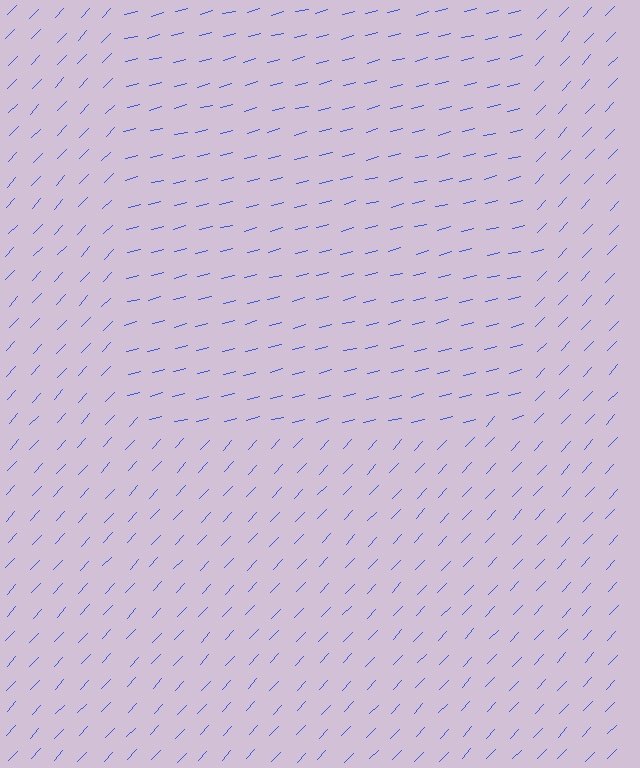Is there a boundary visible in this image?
Yes, there is a texture boundary formed by a change in line orientation.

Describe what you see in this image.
The image is filled with small blue line segments. A rectangle region in the image has lines oriented differently from the surrounding lines, creating a visible texture boundary.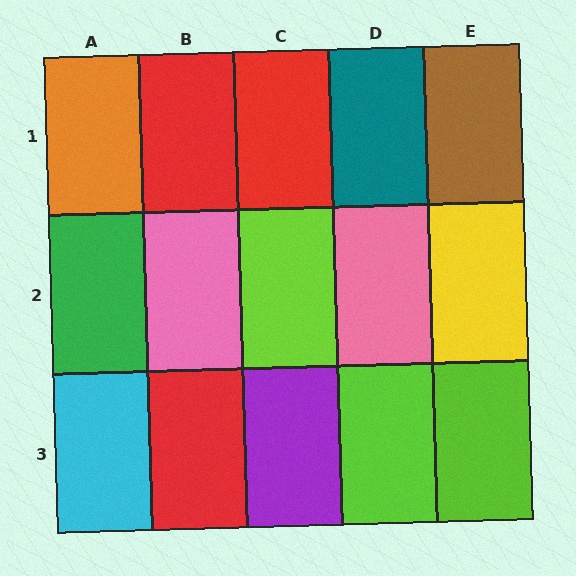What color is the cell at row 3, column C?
Purple.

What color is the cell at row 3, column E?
Lime.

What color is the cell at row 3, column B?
Red.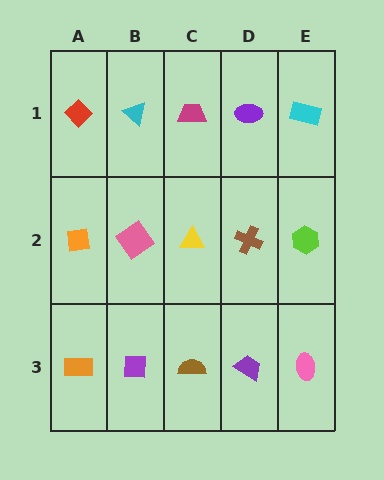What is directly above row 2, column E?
A cyan rectangle.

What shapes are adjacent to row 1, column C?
A yellow triangle (row 2, column C), a cyan triangle (row 1, column B), a purple ellipse (row 1, column D).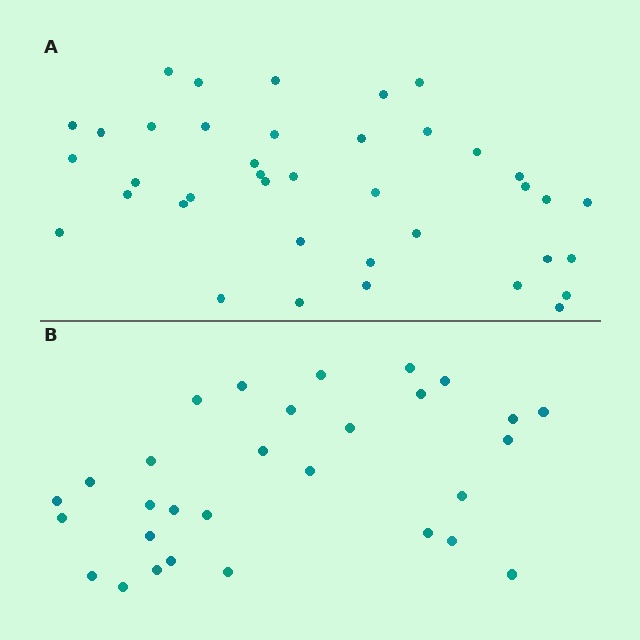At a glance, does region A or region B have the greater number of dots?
Region A (the top region) has more dots.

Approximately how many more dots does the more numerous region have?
Region A has roughly 8 or so more dots than region B.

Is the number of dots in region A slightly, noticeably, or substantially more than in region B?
Region A has noticeably more, but not dramatically so. The ratio is roughly 1.3 to 1.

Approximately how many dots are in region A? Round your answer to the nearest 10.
About 40 dots. (The exact count is 39, which rounds to 40.)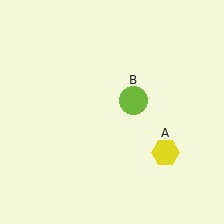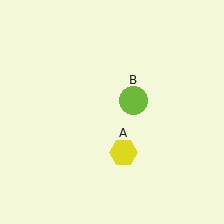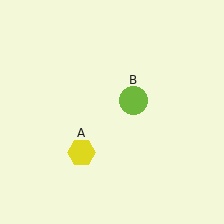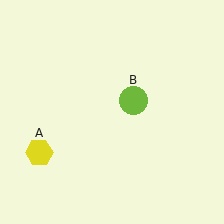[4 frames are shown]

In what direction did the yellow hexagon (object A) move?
The yellow hexagon (object A) moved left.